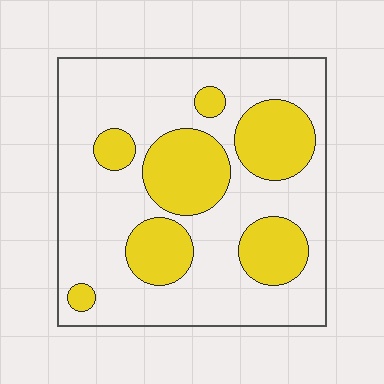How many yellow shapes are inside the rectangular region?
7.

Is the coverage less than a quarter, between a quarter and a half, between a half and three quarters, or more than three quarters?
Between a quarter and a half.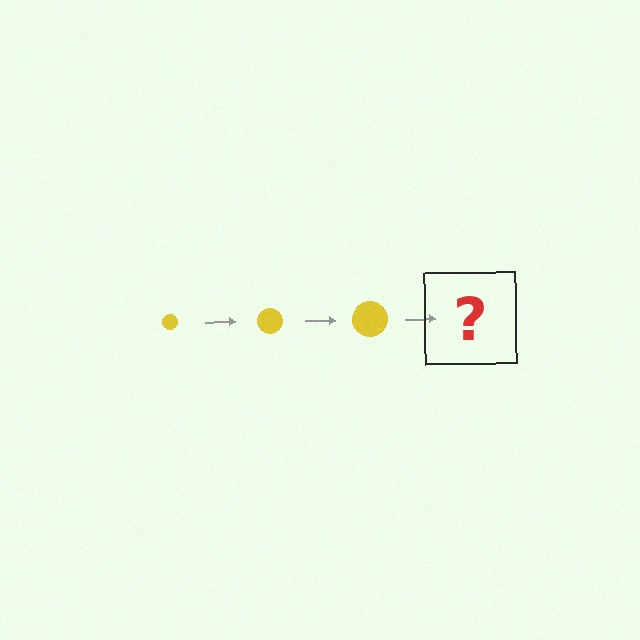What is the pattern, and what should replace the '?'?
The pattern is that the circle gets progressively larger each step. The '?' should be a yellow circle, larger than the previous one.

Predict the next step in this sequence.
The next step is a yellow circle, larger than the previous one.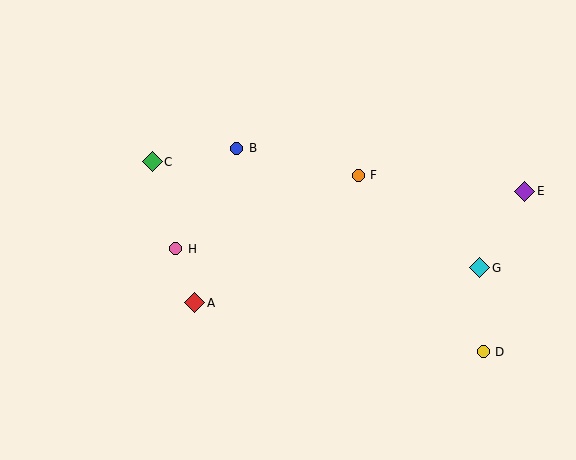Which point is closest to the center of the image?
Point F at (358, 175) is closest to the center.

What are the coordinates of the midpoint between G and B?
The midpoint between G and B is at (358, 208).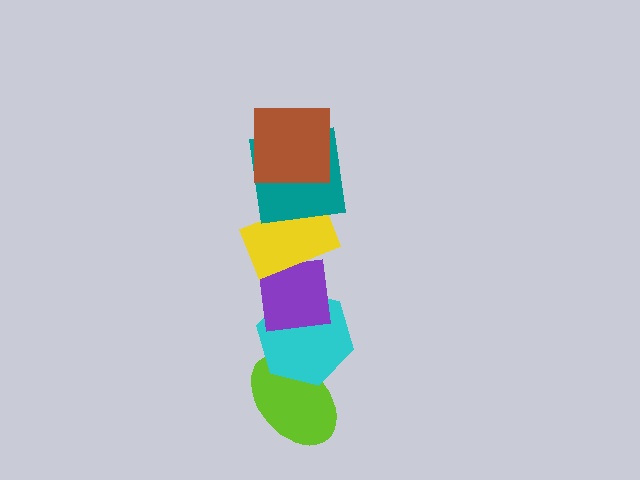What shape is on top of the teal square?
The brown square is on top of the teal square.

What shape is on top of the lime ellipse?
The cyan hexagon is on top of the lime ellipse.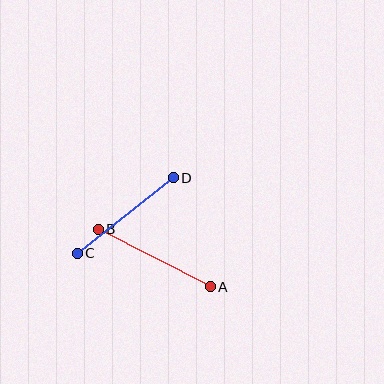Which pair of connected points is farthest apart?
Points A and B are farthest apart.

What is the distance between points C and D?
The distance is approximately 122 pixels.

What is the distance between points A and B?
The distance is approximately 126 pixels.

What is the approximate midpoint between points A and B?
The midpoint is at approximately (154, 258) pixels.